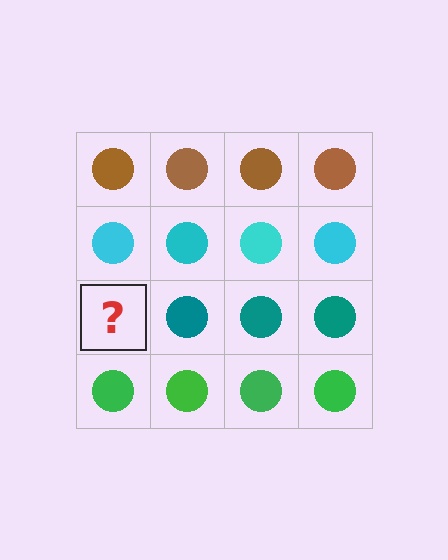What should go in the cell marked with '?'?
The missing cell should contain a teal circle.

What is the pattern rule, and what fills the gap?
The rule is that each row has a consistent color. The gap should be filled with a teal circle.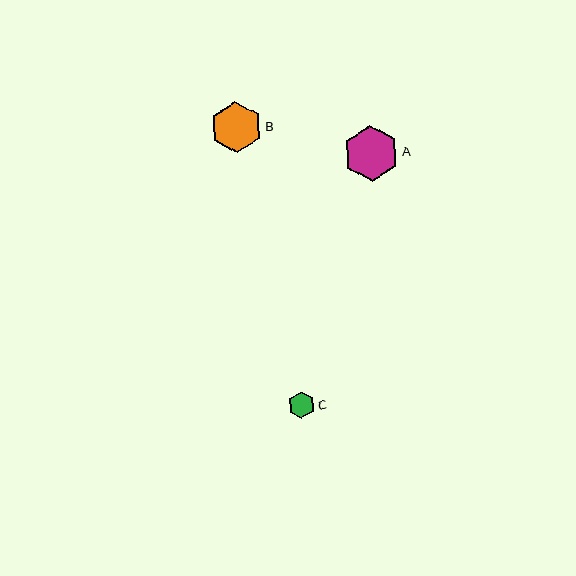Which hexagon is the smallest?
Hexagon C is the smallest with a size of approximately 27 pixels.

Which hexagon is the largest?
Hexagon A is the largest with a size of approximately 56 pixels.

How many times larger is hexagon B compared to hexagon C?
Hexagon B is approximately 1.9 times the size of hexagon C.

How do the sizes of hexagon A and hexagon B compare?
Hexagon A and hexagon B are approximately the same size.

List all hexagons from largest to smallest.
From largest to smallest: A, B, C.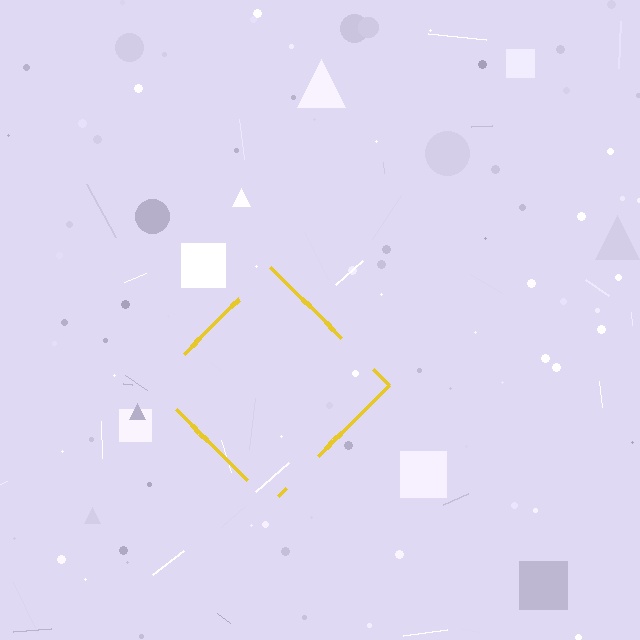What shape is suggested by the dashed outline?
The dashed outline suggests a diamond.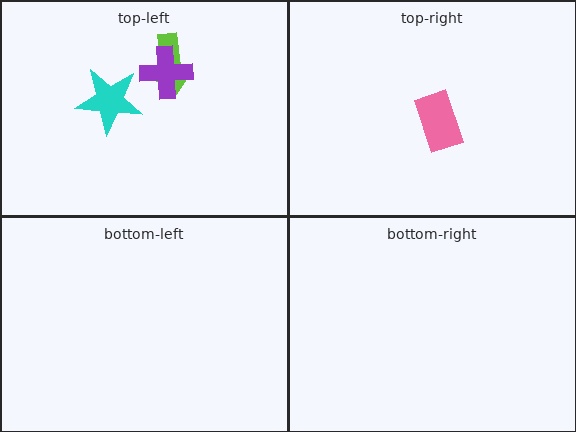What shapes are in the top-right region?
The pink rectangle.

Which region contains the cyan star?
The top-left region.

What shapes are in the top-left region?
The lime arrow, the cyan star, the purple cross.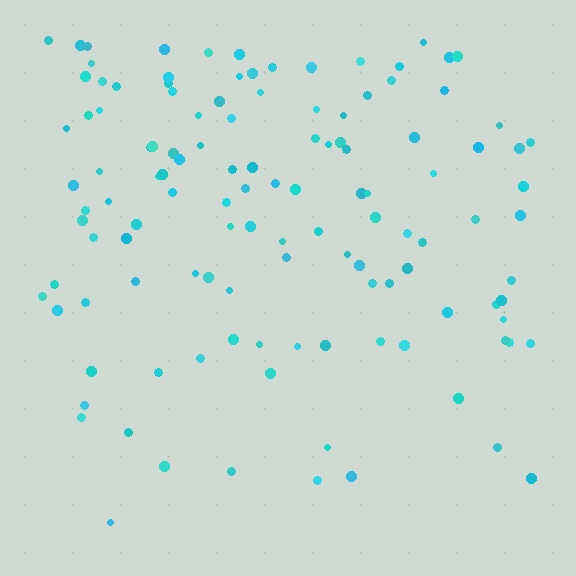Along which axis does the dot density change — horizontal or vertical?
Vertical.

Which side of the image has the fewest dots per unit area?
The bottom.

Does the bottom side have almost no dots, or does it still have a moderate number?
Still a moderate number, just noticeably fewer than the top.